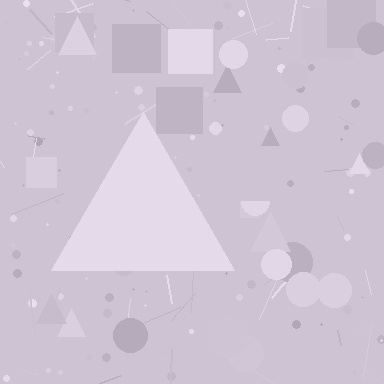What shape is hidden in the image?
A triangle is hidden in the image.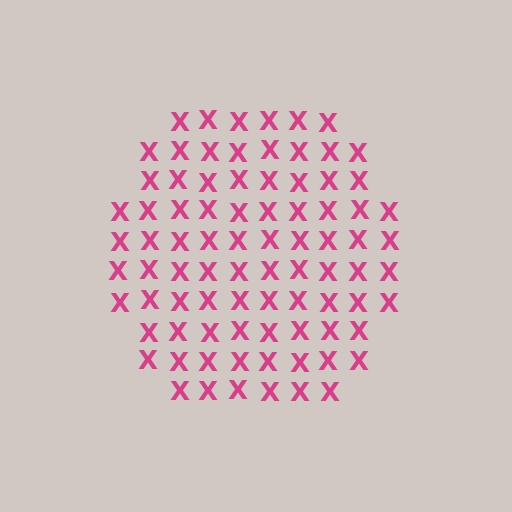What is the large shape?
The large shape is a hexagon.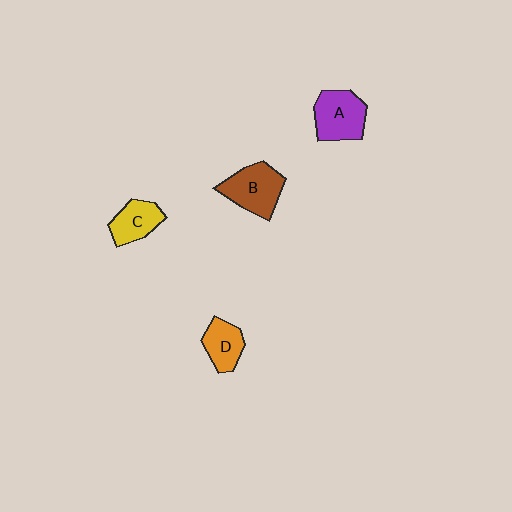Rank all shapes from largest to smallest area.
From largest to smallest: B (brown), A (purple), C (yellow), D (orange).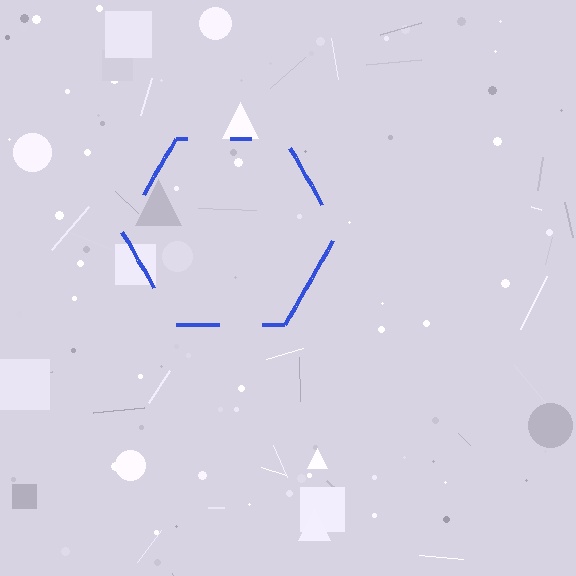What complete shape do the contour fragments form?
The contour fragments form a hexagon.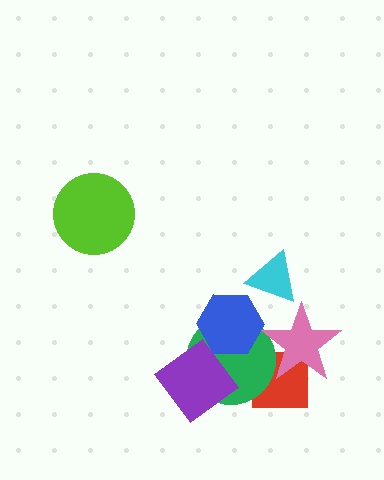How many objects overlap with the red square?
2 objects overlap with the red square.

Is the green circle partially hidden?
Yes, it is partially covered by another shape.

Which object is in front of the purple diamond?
The blue hexagon is in front of the purple diamond.